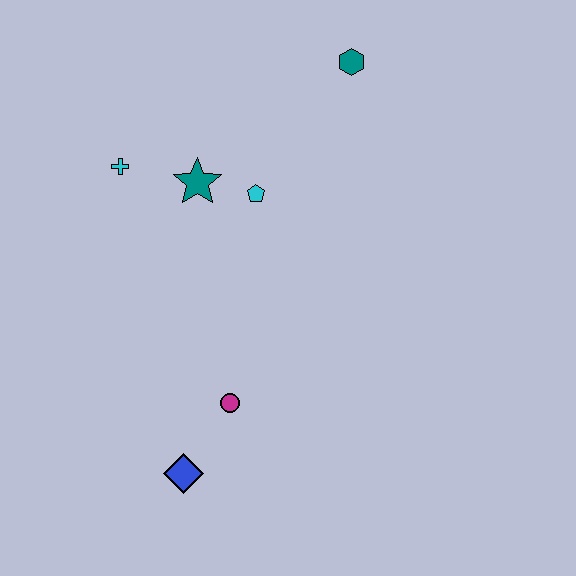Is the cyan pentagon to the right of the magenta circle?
Yes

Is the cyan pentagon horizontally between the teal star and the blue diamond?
No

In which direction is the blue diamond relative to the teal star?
The blue diamond is below the teal star.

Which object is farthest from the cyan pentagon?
The blue diamond is farthest from the cyan pentagon.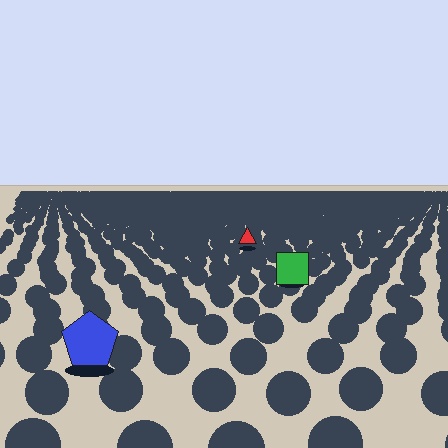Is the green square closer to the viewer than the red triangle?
Yes. The green square is closer — you can tell from the texture gradient: the ground texture is coarser near it.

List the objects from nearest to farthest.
From nearest to farthest: the blue pentagon, the green square, the red triangle.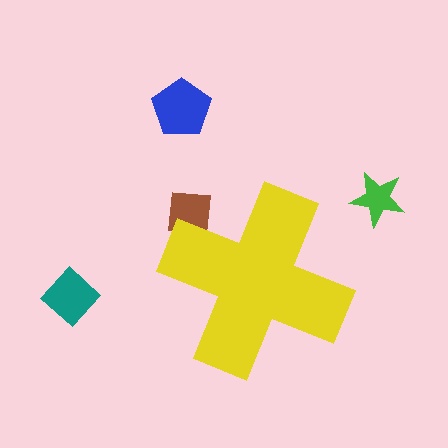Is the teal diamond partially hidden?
No, the teal diamond is fully visible.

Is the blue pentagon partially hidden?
No, the blue pentagon is fully visible.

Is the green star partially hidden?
No, the green star is fully visible.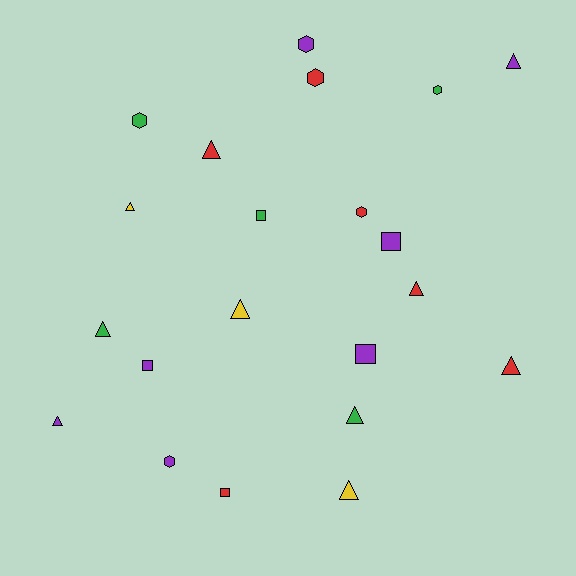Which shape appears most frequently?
Triangle, with 10 objects.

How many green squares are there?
There is 1 green square.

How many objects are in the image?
There are 21 objects.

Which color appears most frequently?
Purple, with 7 objects.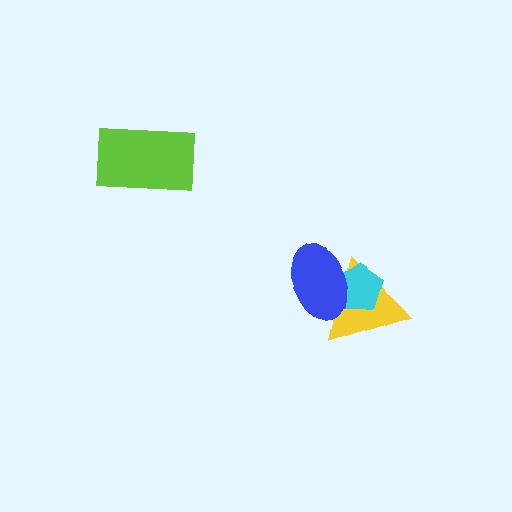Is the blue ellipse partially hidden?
No, no other shape covers it.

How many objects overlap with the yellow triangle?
2 objects overlap with the yellow triangle.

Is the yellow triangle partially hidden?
Yes, it is partially covered by another shape.